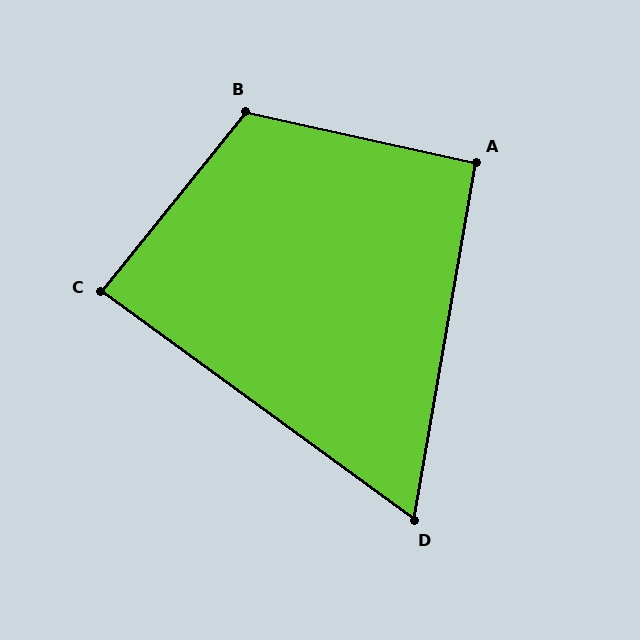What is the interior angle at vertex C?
Approximately 87 degrees (approximately right).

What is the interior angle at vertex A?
Approximately 93 degrees (approximately right).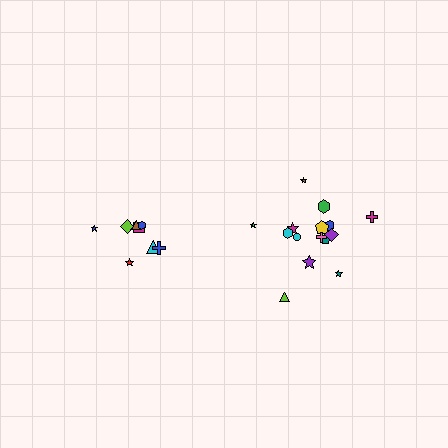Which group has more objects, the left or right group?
The right group.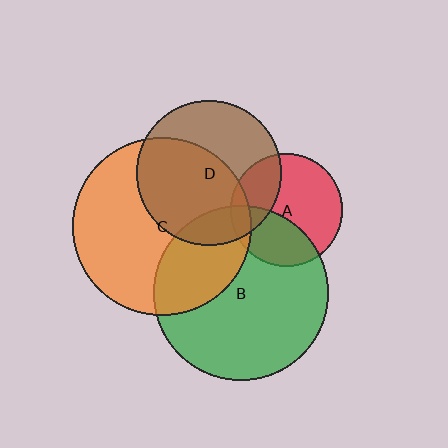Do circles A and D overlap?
Yes.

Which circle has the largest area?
Circle C (orange).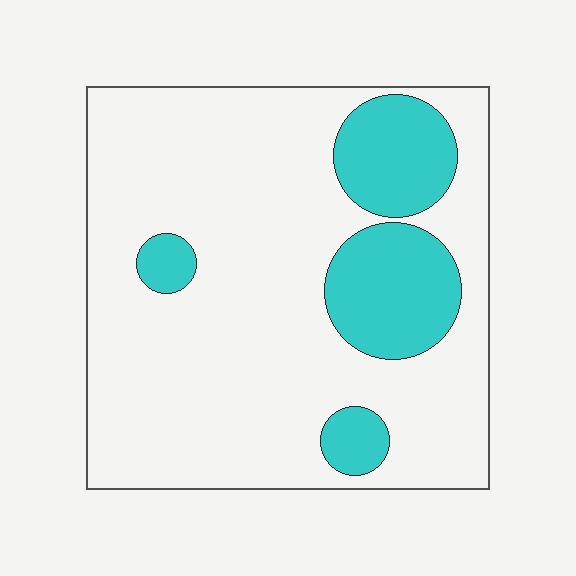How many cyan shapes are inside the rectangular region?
4.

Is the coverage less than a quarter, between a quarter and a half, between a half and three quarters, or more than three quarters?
Less than a quarter.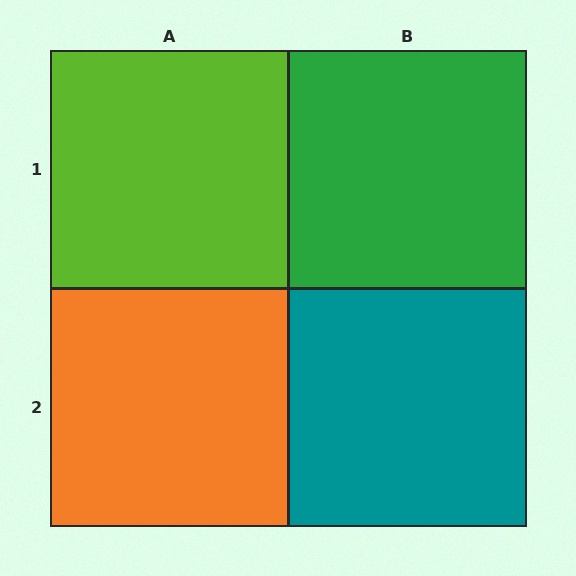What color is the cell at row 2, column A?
Orange.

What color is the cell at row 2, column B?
Teal.